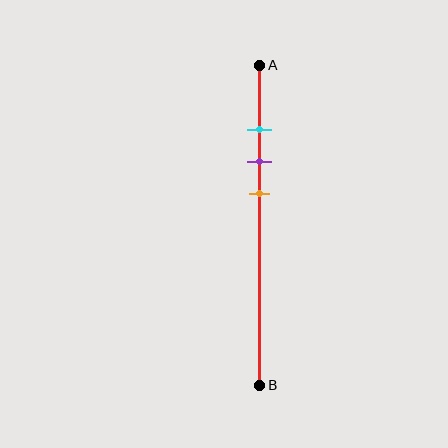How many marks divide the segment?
There are 3 marks dividing the segment.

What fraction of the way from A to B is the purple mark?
The purple mark is approximately 30% (0.3) of the way from A to B.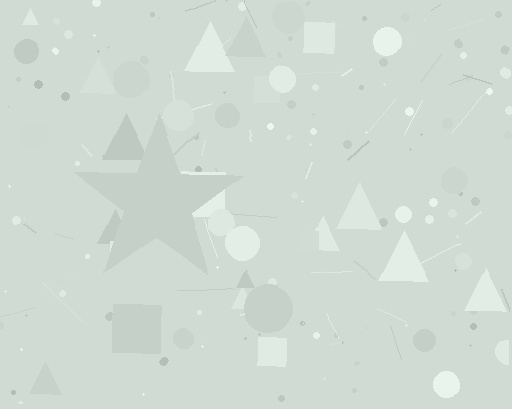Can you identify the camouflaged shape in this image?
The camouflaged shape is a star.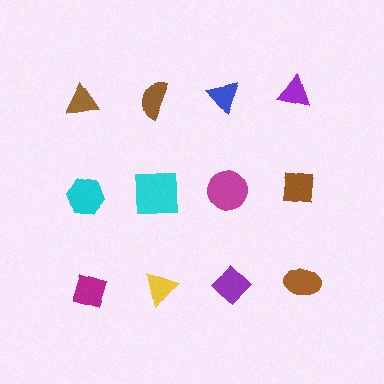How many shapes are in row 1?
4 shapes.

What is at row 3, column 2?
A yellow triangle.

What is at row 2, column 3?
A magenta circle.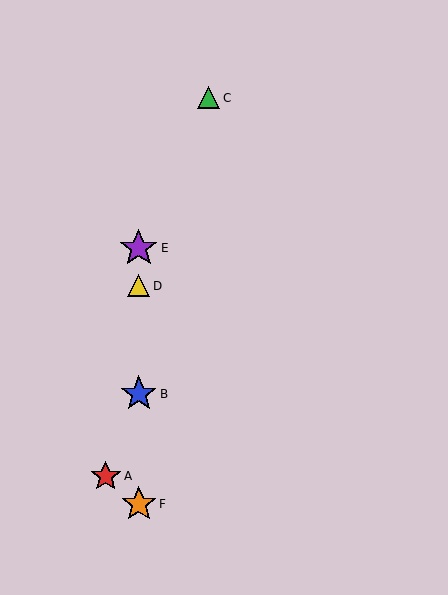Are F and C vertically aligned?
No, F is at x≈139 and C is at x≈209.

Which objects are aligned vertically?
Objects B, D, E, F are aligned vertically.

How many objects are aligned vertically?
4 objects (B, D, E, F) are aligned vertically.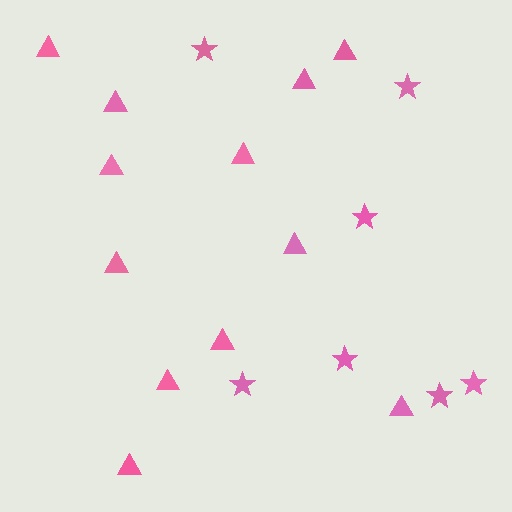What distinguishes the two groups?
There are 2 groups: one group of stars (7) and one group of triangles (12).